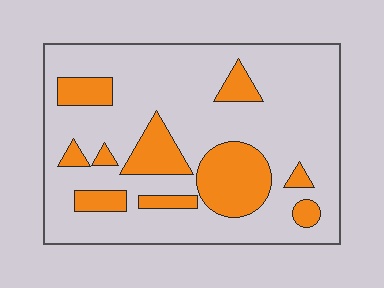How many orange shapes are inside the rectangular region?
10.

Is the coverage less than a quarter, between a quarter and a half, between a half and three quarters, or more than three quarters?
Less than a quarter.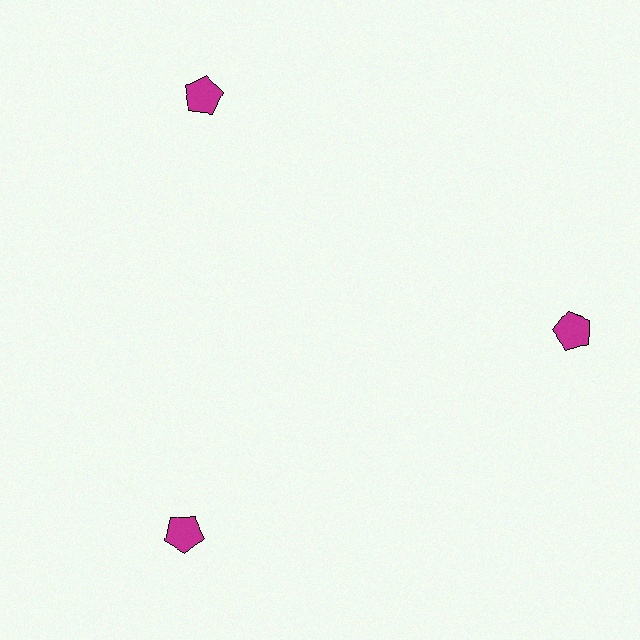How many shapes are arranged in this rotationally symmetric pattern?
There are 3 shapes, arranged in 3 groups of 1.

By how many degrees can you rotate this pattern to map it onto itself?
The pattern maps onto itself every 120 degrees of rotation.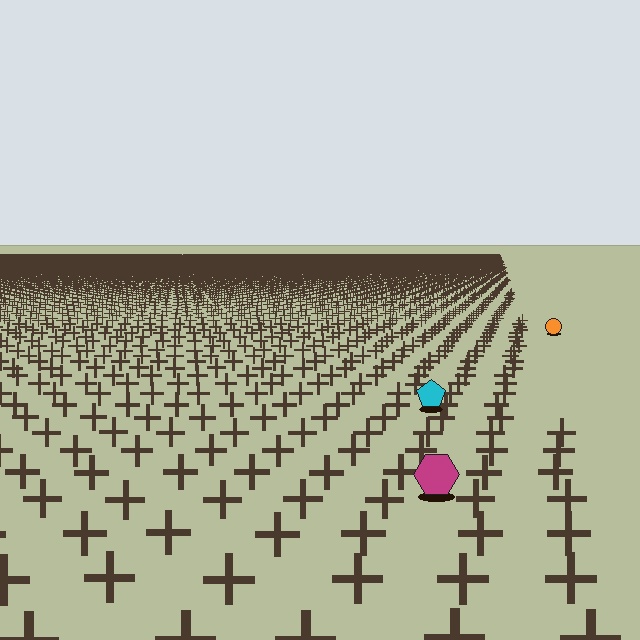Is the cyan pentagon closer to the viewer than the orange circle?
Yes. The cyan pentagon is closer — you can tell from the texture gradient: the ground texture is coarser near it.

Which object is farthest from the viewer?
The orange circle is farthest from the viewer. It appears smaller and the ground texture around it is denser.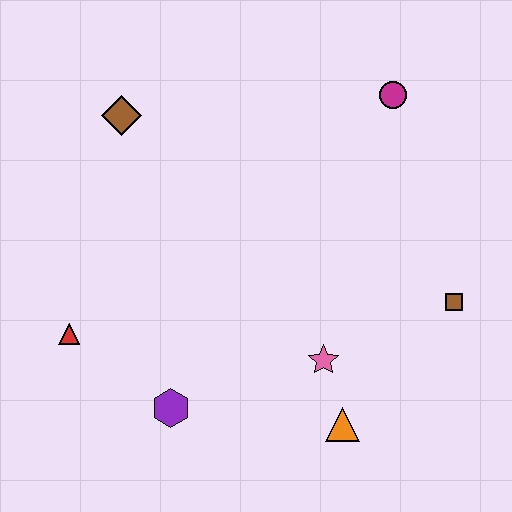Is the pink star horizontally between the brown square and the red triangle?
Yes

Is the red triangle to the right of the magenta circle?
No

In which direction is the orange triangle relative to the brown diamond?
The orange triangle is below the brown diamond.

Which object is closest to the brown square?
The pink star is closest to the brown square.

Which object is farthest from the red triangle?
The magenta circle is farthest from the red triangle.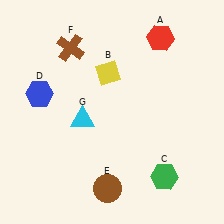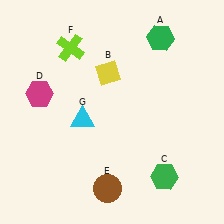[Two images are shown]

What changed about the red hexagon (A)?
In Image 1, A is red. In Image 2, it changed to green.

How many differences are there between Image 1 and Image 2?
There are 3 differences between the two images.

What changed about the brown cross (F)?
In Image 1, F is brown. In Image 2, it changed to lime.